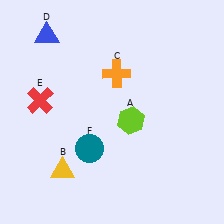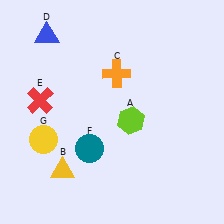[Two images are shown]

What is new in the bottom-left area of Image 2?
A yellow circle (G) was added in the bottom-left area of Image 2.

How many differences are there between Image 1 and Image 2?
There is 1 difference between the two images.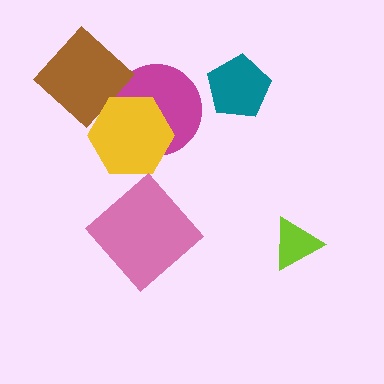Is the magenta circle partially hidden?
Yes, it is partially covered by another shape.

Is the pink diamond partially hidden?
No, no other shape covers it.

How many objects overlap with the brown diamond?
0 objects overlap with the brown diamond.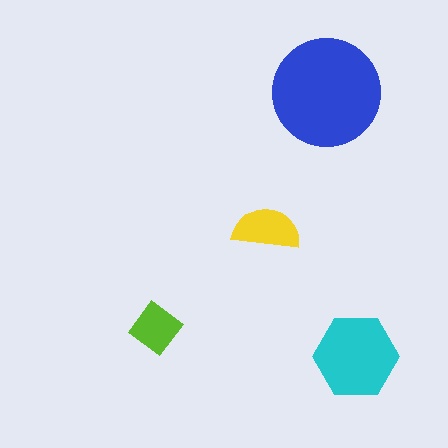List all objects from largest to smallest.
The blue circle, the cyan hexagon, the yellow semicircle, the lime diamond.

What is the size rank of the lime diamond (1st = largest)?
4th.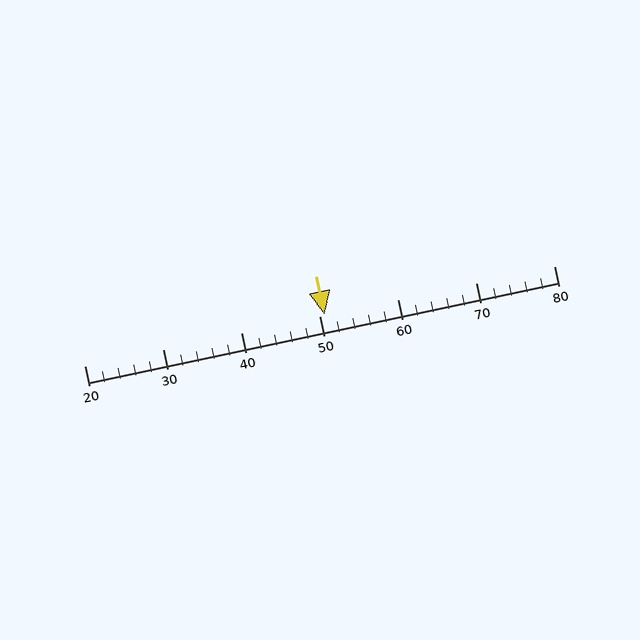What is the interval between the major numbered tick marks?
The major tick marks are spaced 10 units apart.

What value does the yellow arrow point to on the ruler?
The yellow arrow points to approximately 51.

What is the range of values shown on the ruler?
The ruler shows values from 20 to 80.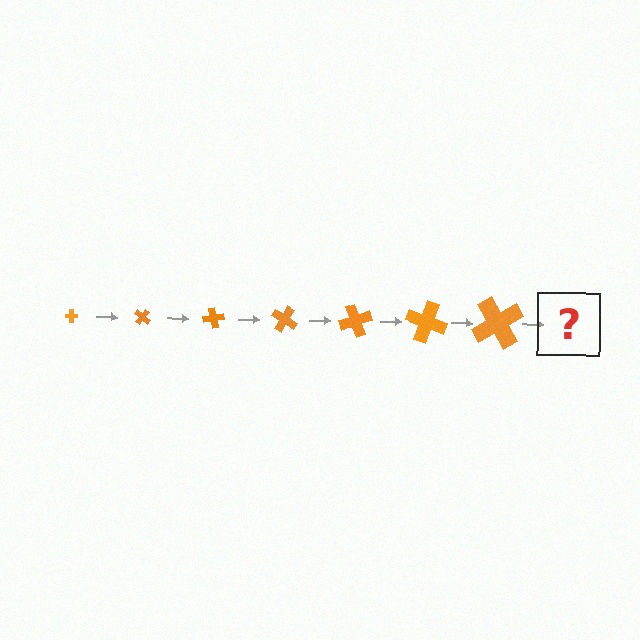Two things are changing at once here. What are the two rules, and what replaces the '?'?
The two rules are that the cross grows larger each step and it rotates 40 degrees each step. The '?' should be a cross, larger than the previous one and rotated 280 degrees from the start.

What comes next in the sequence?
The next element should be a cross, larger than the previous one and rotated 280 degrees from the start.